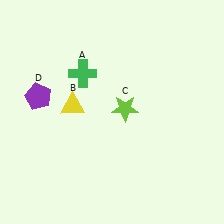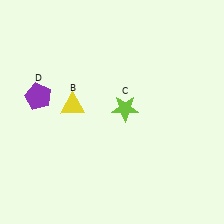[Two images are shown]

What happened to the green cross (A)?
The green cross (A) was removed in Image 2. It was in the top-left area of Image 1.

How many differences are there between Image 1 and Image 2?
There is 1 difference between the two images.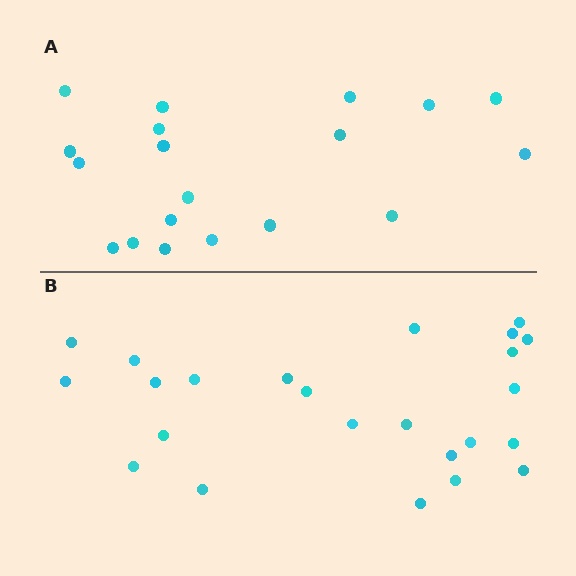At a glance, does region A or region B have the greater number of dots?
Region B (the bottom region) has more dots.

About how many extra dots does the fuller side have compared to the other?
Region B has about 5 more dots than region A.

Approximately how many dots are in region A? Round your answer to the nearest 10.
About 20 dots. (The exact count is 19, which rounds to 20.)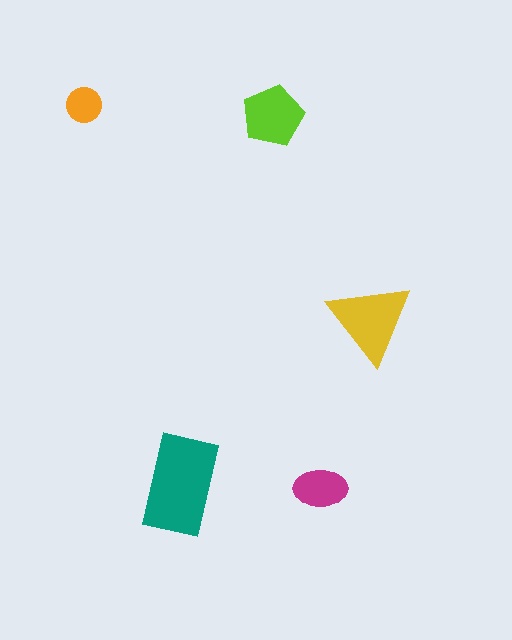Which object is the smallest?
The orange circle.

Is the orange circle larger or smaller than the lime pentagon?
Smaller.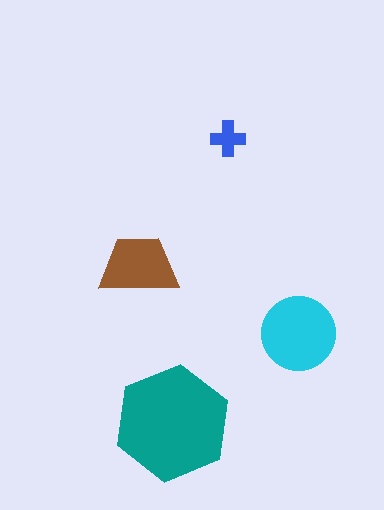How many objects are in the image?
There are 4 objects in the image.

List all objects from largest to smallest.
The teal hexagon, the cyan circle, the brown trapezoid, the blue cross.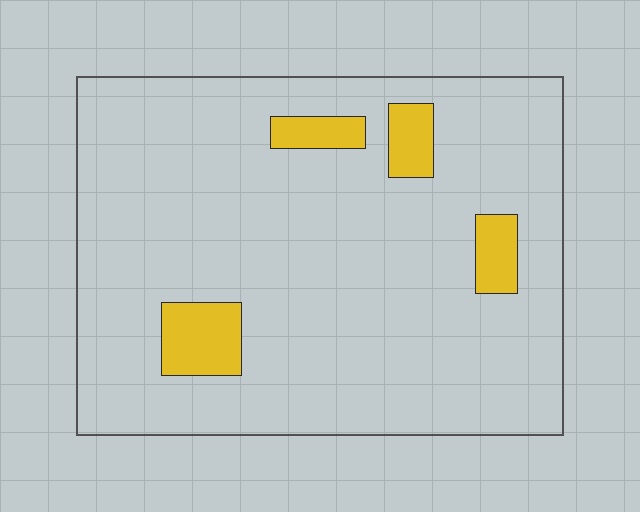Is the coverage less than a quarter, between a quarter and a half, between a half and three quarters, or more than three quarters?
Less than a quarter.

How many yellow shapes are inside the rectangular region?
4.